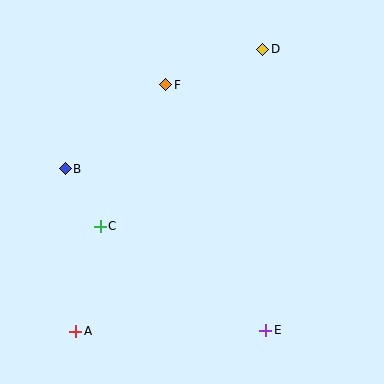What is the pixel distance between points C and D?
The distance between C and D is 240 pixels.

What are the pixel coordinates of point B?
Point B is at (65, 169).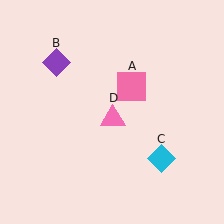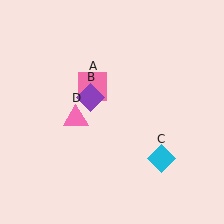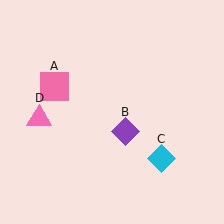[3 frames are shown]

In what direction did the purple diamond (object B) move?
The purple diamond (object B) moved down and to the right.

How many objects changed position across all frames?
3 objects changed position: pink square (object A), purple diamond (object B), pink triangle (object D).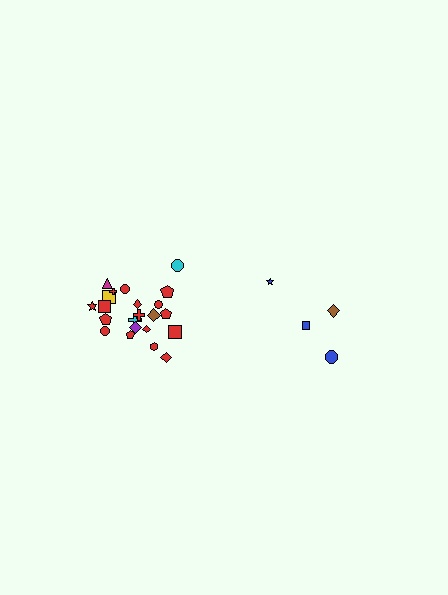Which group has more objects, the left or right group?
The left group.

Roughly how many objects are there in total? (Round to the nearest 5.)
Roughly 25 objects in total.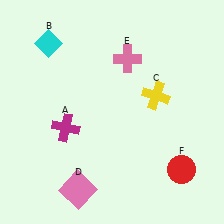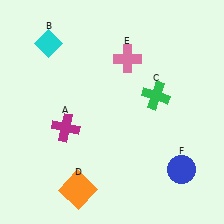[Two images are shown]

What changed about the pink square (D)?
In Image 1, D is pink. In Image 2, it changed to orange.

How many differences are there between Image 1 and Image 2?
There are 3 differences between the two images.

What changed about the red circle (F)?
In Image 1, F is red. In Image 2, it changed to blue.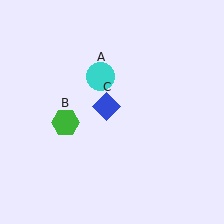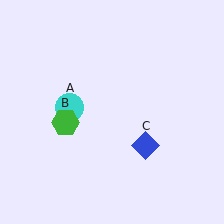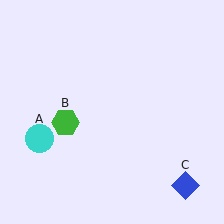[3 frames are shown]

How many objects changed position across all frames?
2 objects changed position: cyan circle (object A), blue diamond (object C).